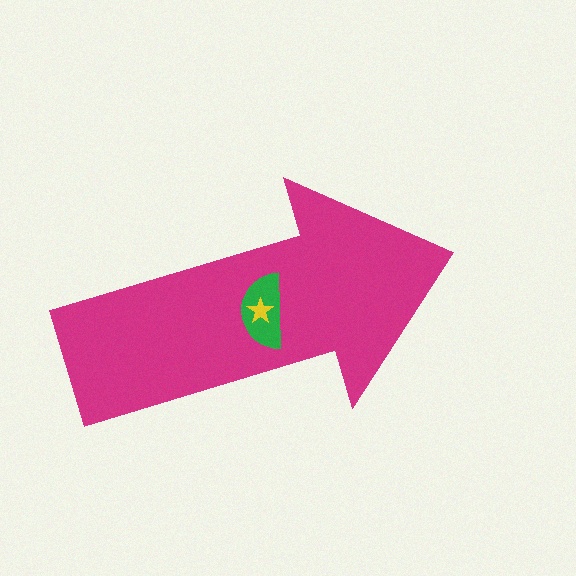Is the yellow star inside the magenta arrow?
Yes.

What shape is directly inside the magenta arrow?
The green semicircle.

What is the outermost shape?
The magenta arrow.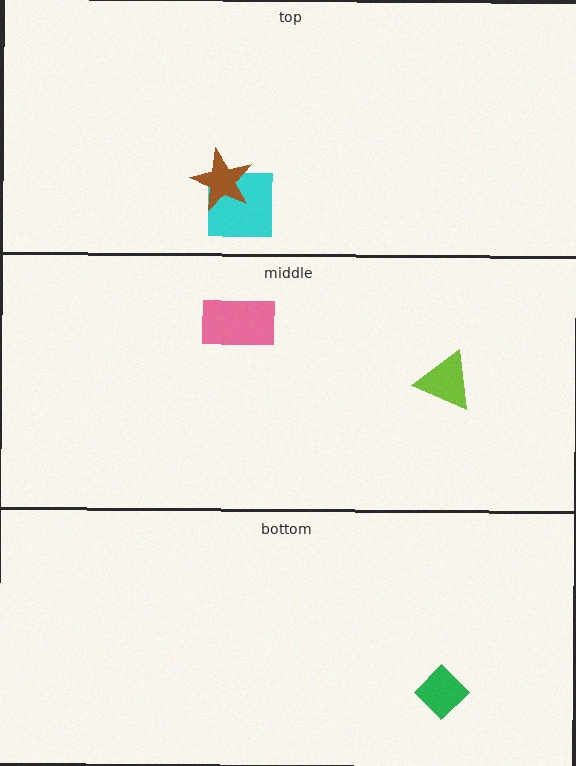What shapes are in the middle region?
The pink rectangle, the lime triangle.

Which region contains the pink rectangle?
The middle region.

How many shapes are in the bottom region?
1.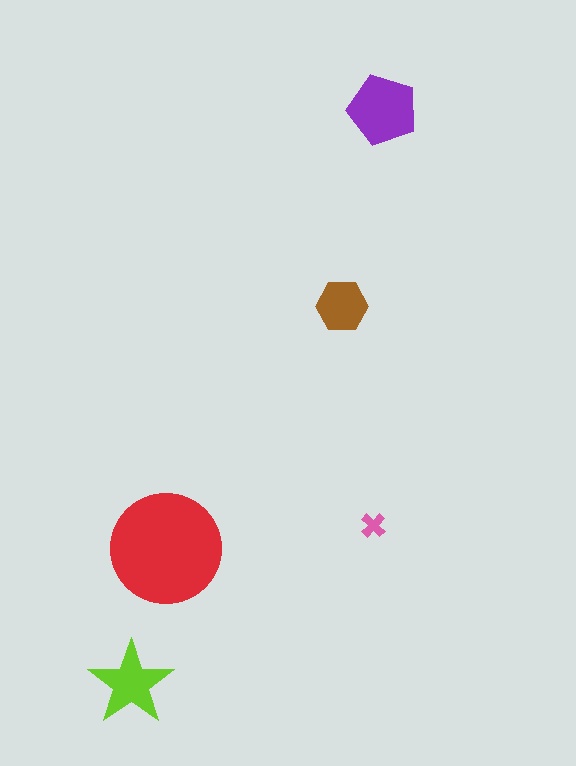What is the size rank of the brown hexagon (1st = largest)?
4th.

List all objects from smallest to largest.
The pink cross, the brown hexagon, the lime star, the purple pentagon, the red circle.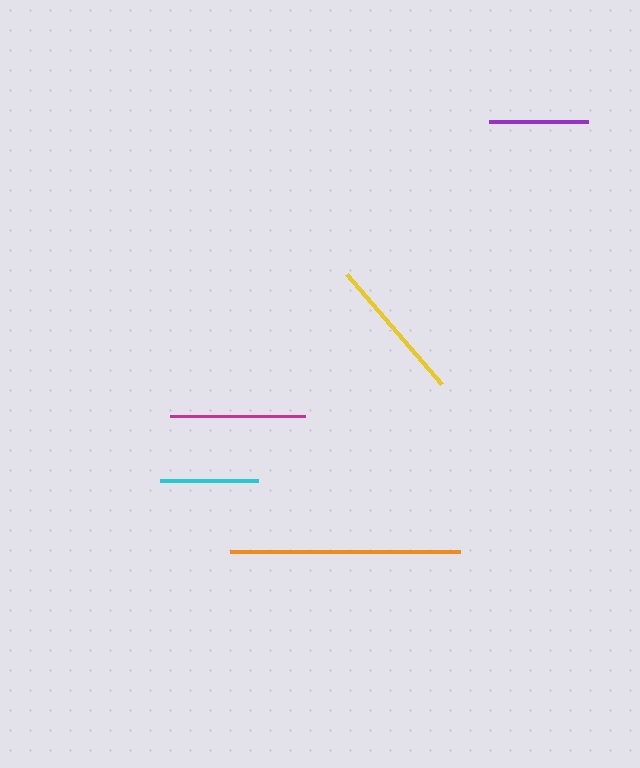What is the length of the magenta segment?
The magenta segment is approximately 135 pixels long.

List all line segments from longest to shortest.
From longest to shortest: orange, yellow, magenta, purple, cyan.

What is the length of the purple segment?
The purple segment is approximately 99 pixels long.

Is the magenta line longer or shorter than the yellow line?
The yellow line is longer than the magenta line.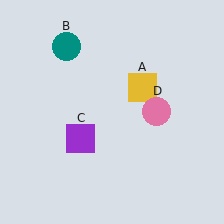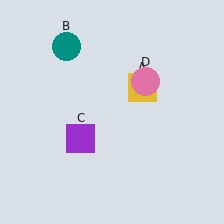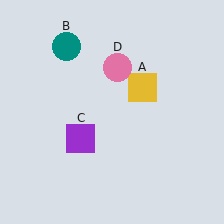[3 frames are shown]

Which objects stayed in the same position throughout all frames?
Yellow square (object A) and teal circle (object B) and purple square (object C) remained stationary.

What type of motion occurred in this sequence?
The pink circle (object D) rotated counterclockwise around the center of the scene.